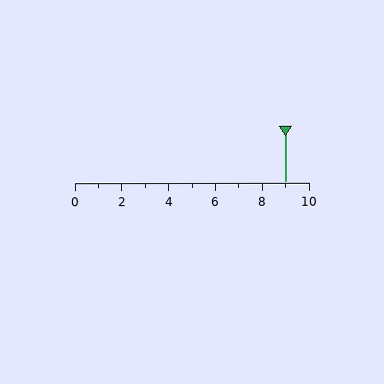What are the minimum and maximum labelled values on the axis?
The axis runs from 0 to 10.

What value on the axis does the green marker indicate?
The marker indicates approximately 9.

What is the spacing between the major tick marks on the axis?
The major ticks are spaced 2 apart.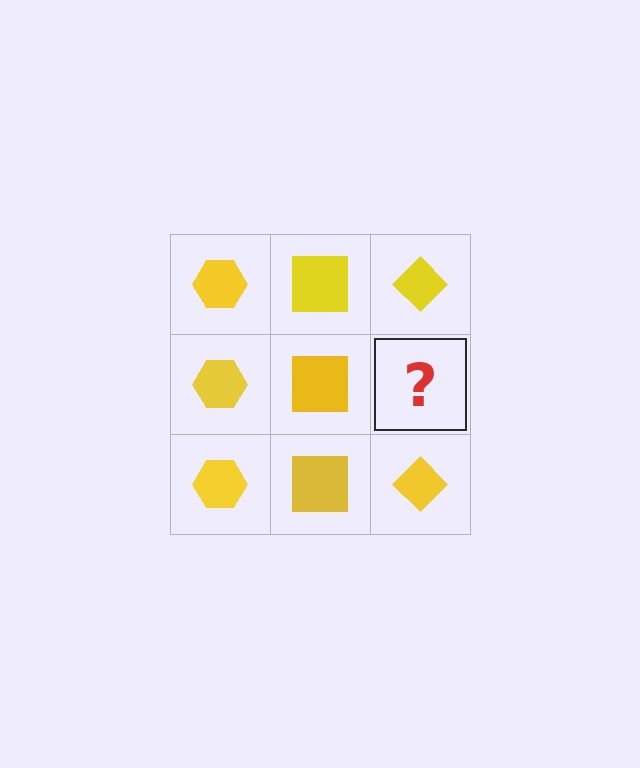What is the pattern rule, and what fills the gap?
The rule is that each column has a consistent shape. The gap should be filled with a yellow diamond.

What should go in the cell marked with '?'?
The missing cell should contain a yellow diamond.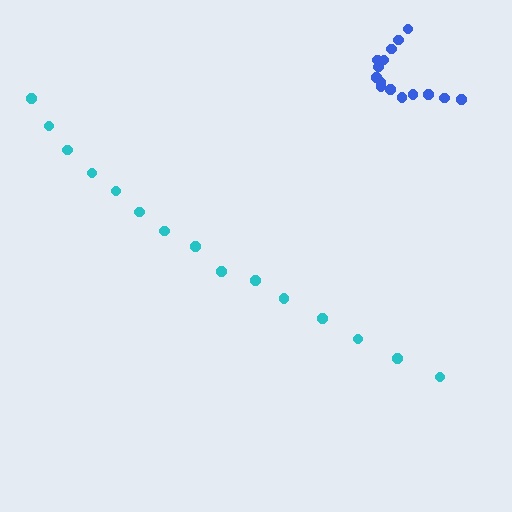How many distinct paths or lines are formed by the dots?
There are 2 distinct paths.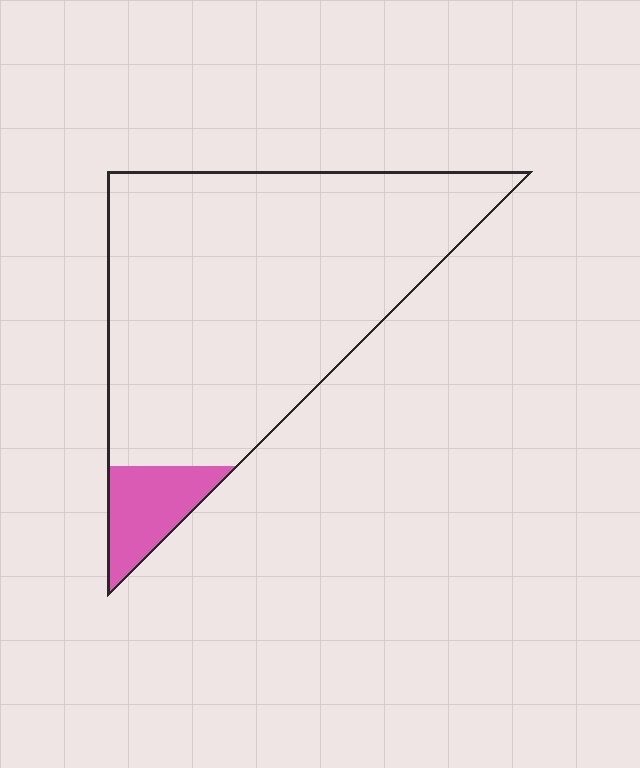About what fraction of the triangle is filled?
About one tenth (1/10).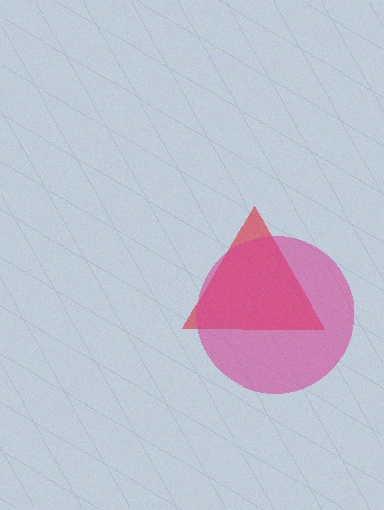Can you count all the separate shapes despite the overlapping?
Yes, there are 2 separate shapes.